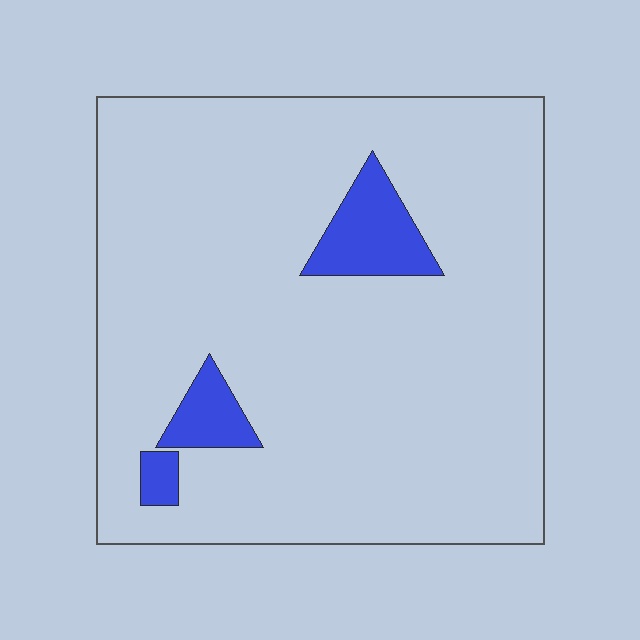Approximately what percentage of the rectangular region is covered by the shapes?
Approximately 10%.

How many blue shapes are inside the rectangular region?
3.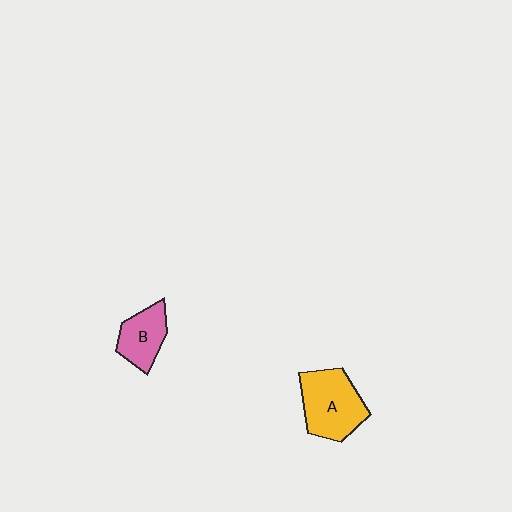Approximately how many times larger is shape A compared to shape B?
Approximately 1.6 times.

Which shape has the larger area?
Shape A (yellow).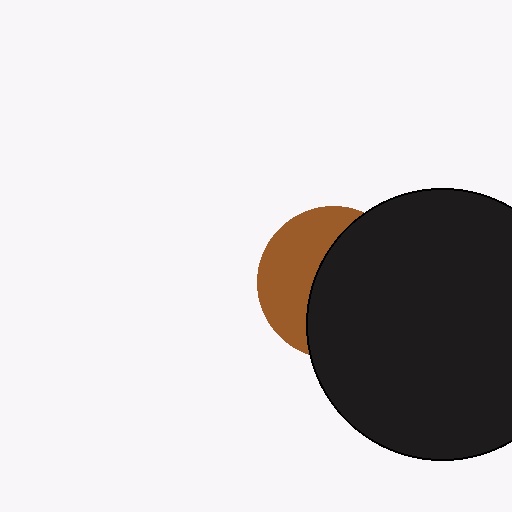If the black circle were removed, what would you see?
You would see the complete brown circle.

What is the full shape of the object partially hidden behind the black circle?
The partially hidden object is a brown circle.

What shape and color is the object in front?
The object in front is a black circle.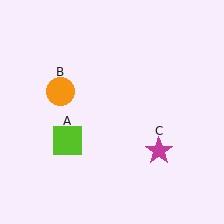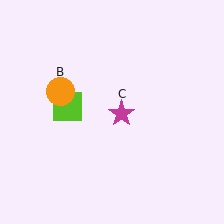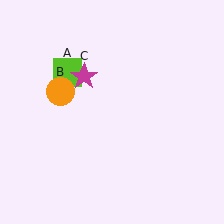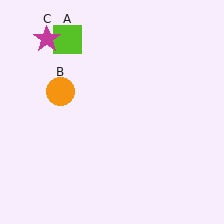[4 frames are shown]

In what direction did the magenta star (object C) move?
The magenta star (object C) moved up and to the left.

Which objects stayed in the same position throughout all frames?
Orange circle (object B) remained stationary.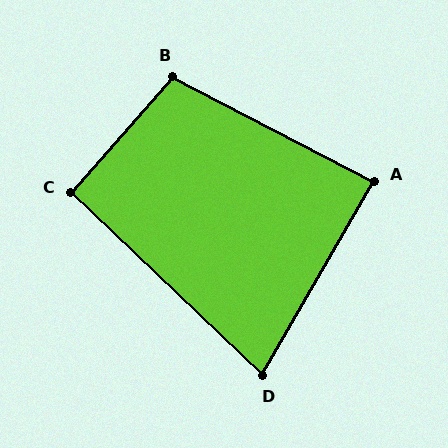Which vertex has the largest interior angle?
B, at approximately 104 degrees.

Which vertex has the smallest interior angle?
D, at approximately 76 degrees.